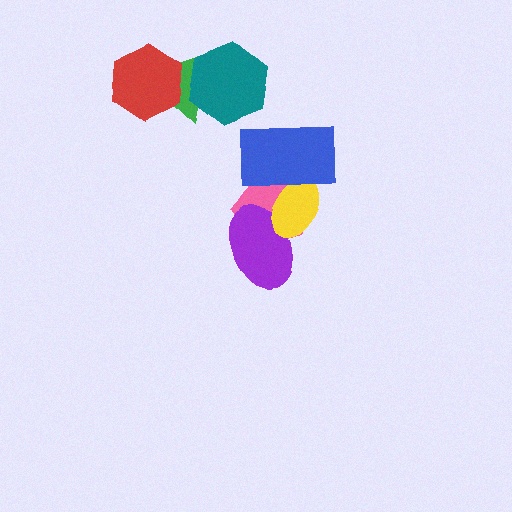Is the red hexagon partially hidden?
No, no other shape covers it.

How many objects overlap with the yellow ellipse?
3 objects overlap with the yellow ellipse.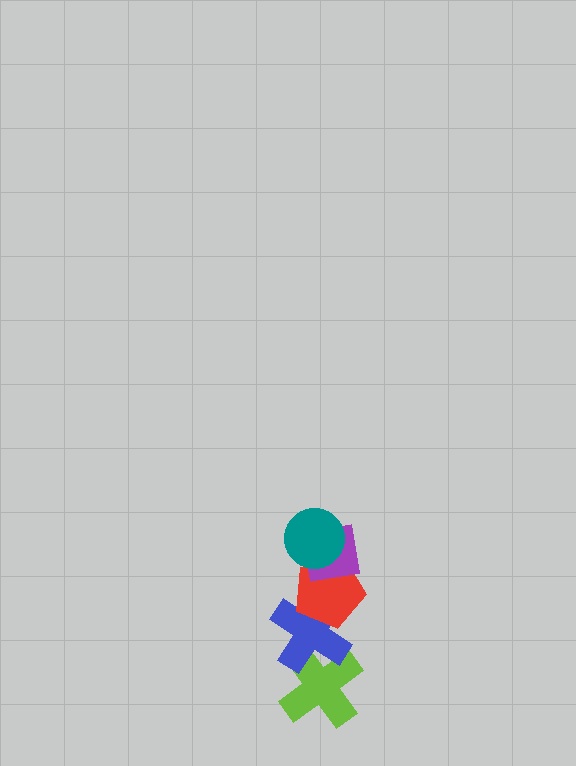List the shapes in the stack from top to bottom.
From top to bottom: the teal circle, the purple square, the red pentagon, the blue cross, the lime cross.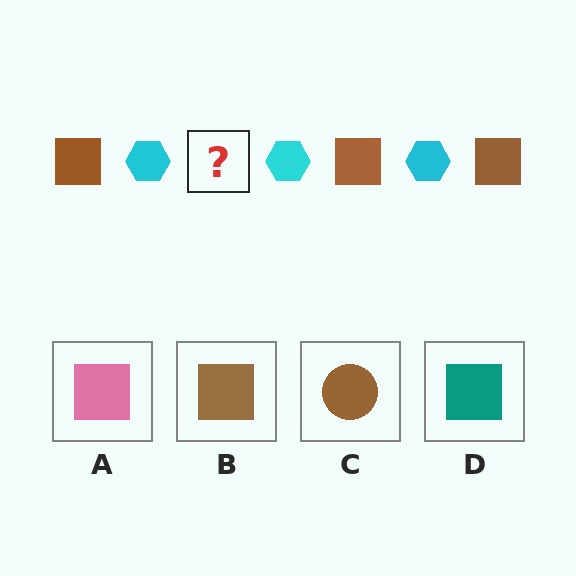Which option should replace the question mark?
Option B.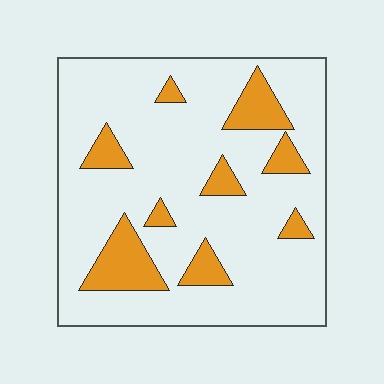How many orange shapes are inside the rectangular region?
9.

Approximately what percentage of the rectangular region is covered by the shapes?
Approximately 15%.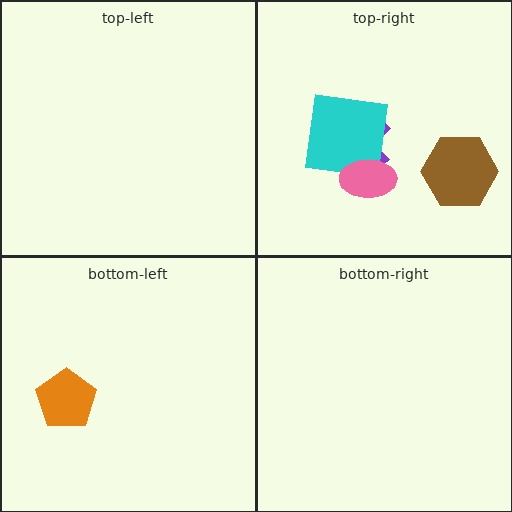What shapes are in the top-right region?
The purple cross, the cyan square, the pink ellipse, the brown hexagon.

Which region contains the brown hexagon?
The top-right region.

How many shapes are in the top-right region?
4.